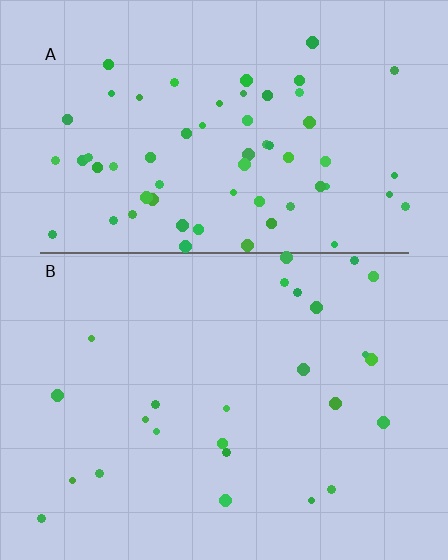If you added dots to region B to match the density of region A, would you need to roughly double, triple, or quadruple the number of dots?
Approximately double.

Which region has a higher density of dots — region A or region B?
A (the top).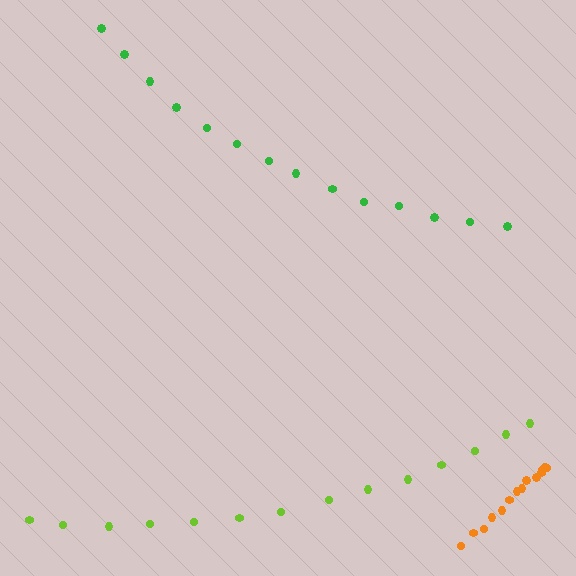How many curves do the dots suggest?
There are 3 distinct paths.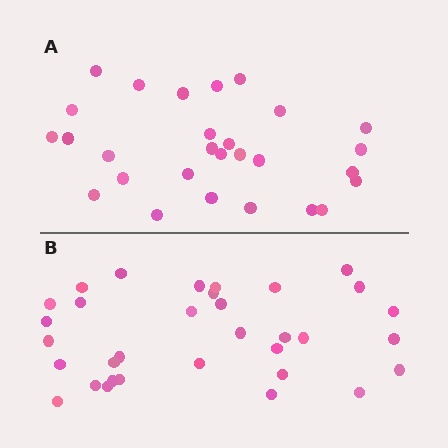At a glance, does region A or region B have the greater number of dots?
Region B (the bottom region) has more dots.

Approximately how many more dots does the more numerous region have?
Region B has about 5 more dots than region A.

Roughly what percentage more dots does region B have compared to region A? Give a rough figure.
About 20% more.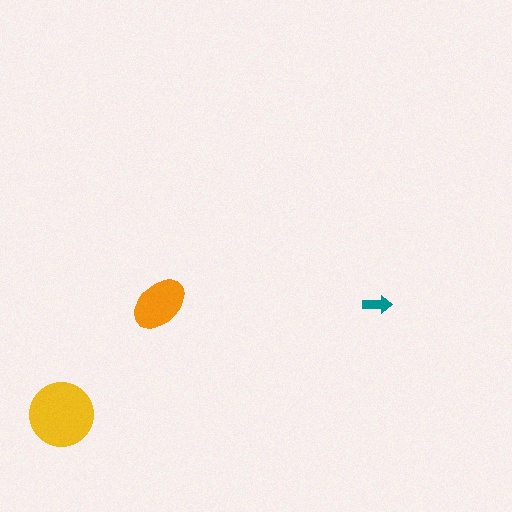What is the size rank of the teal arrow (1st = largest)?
3rd.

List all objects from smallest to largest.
The teal arrow, the orange ellipse, the yellow circle.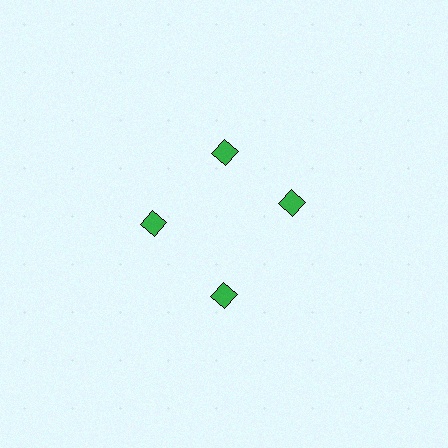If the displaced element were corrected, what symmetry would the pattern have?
It would have 4-fold rotational symmetry — the pattern would map onto itself every 90 degrees.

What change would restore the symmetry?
The symmetry would be restored by rotating it back into even spacing with its neighbors so that all 4 diamonds sit at equal angles and equal distance from the center.